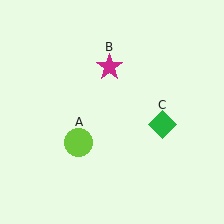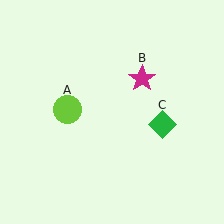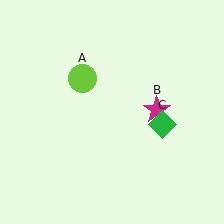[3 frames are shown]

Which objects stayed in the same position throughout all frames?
Green diamond (object C) remained stationary.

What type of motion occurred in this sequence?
The lime circle (object A), magenta star (object B) rotated clockwise around the center of the scene.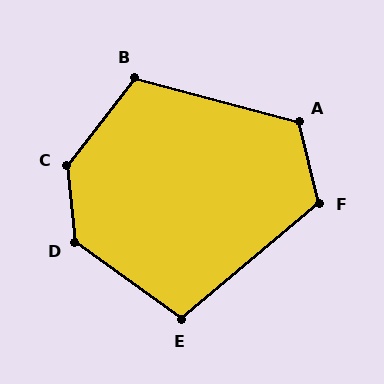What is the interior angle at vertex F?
Approximately 116 degrees (obtuse).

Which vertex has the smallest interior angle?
E, at approximately 104 degrees.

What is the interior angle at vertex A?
Approximately 119 degrees (obtuse).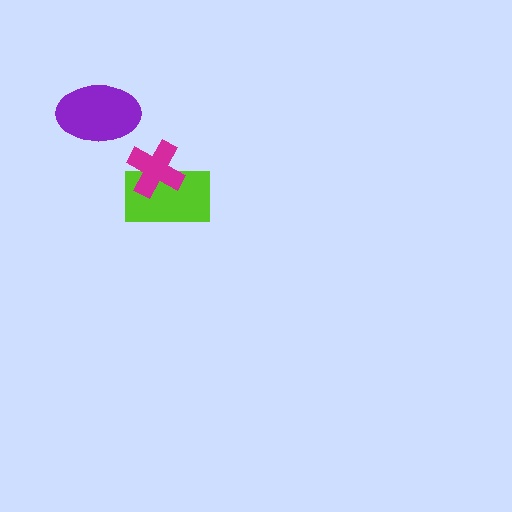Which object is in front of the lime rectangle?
The magenta cross is in front of the lime rectangle.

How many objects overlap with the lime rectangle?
1 object overlaps with the lime rectangle.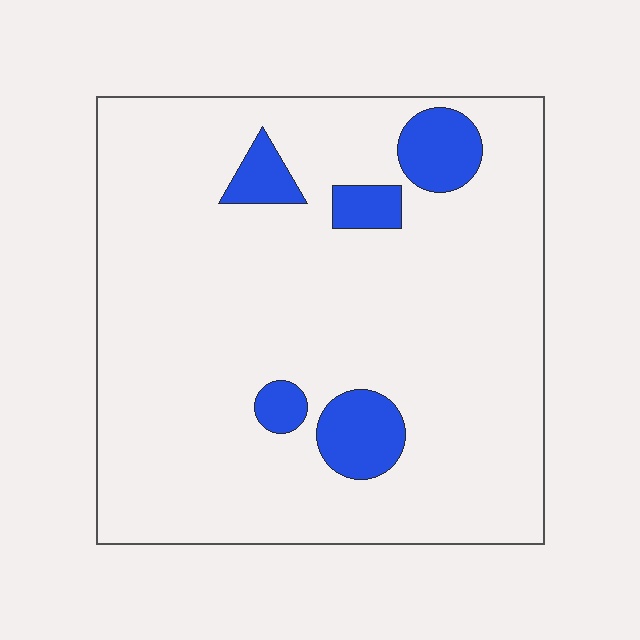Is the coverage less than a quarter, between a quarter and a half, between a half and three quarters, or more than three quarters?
Less than a quarter.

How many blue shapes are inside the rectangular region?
5.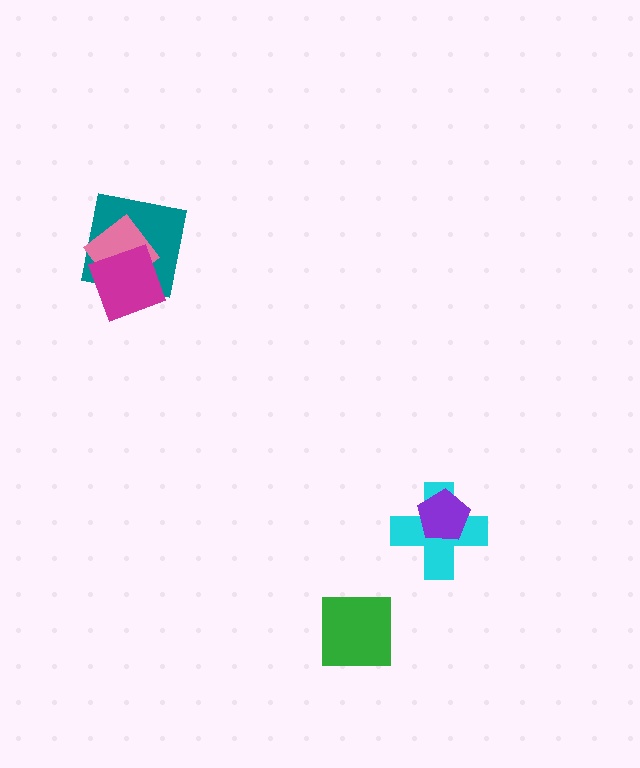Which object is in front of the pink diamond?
The magenta square is in front of the pink diamond.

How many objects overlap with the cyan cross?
1 object overlaps with the cyan cross.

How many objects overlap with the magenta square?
2 objects overlap with the magenta square.